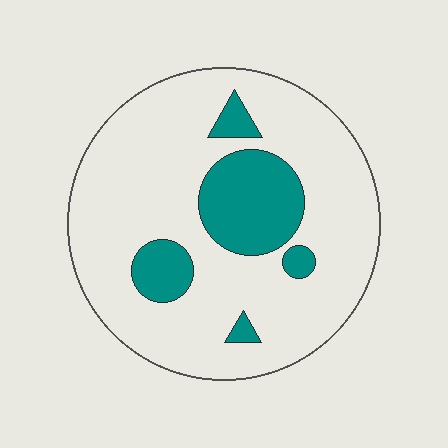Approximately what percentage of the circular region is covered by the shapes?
Approximately 20%.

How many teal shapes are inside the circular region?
5.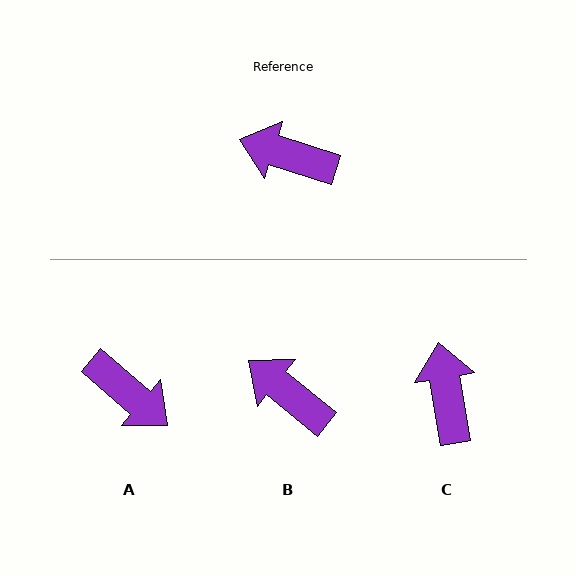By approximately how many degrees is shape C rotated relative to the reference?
Approximately 62 degrees clockwise.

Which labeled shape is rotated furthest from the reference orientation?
A, about 157 degrees away.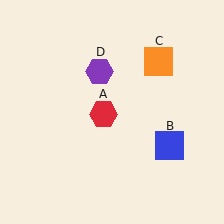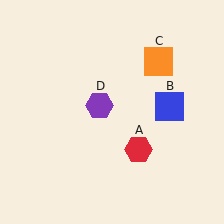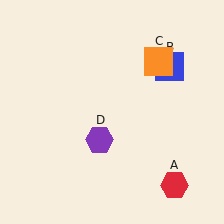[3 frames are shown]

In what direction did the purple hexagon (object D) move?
The purple hexagon (object D) moved down.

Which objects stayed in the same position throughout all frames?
Orange square (object C) remained stationary.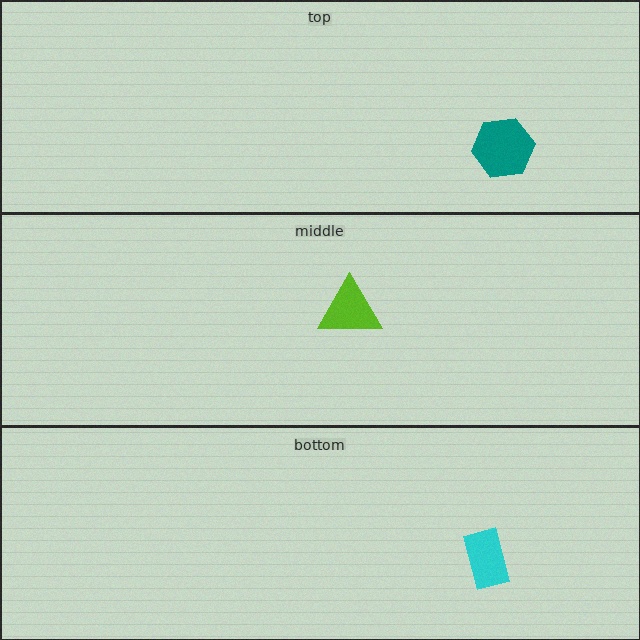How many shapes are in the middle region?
1.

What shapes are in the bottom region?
The cyan rectangle.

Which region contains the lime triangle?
The middle region.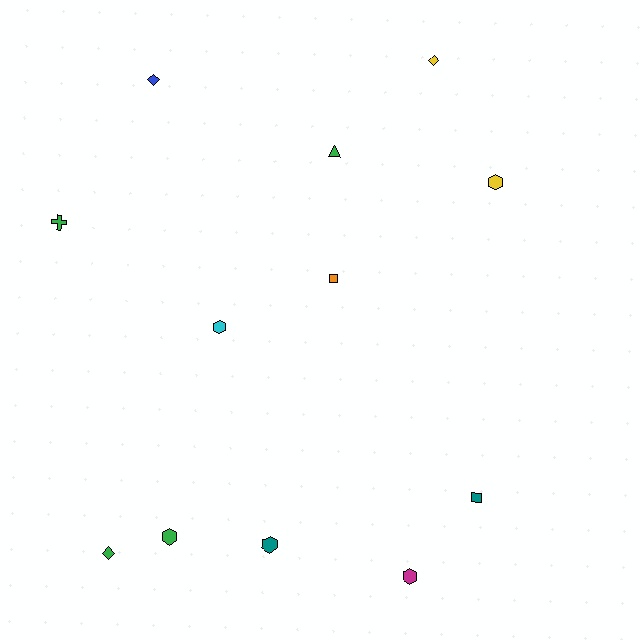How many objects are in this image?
There are 12 objects.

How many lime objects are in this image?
There are no lime objects.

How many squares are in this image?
There are 2 squares.